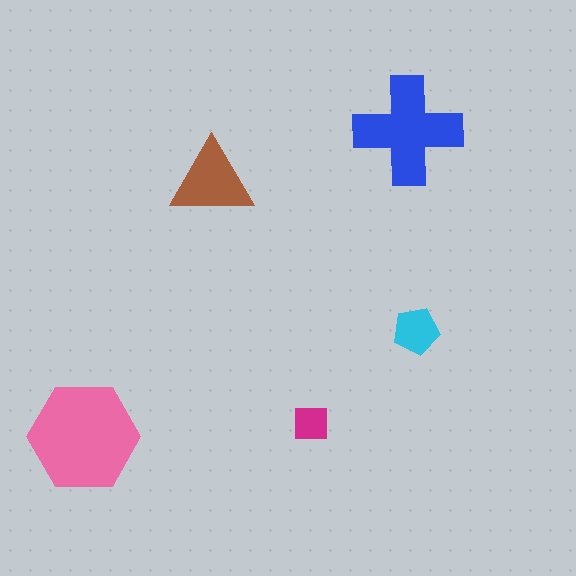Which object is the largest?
The pink hexagon.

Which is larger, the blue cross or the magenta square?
The blue cross.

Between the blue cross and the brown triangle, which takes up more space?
The blue cross.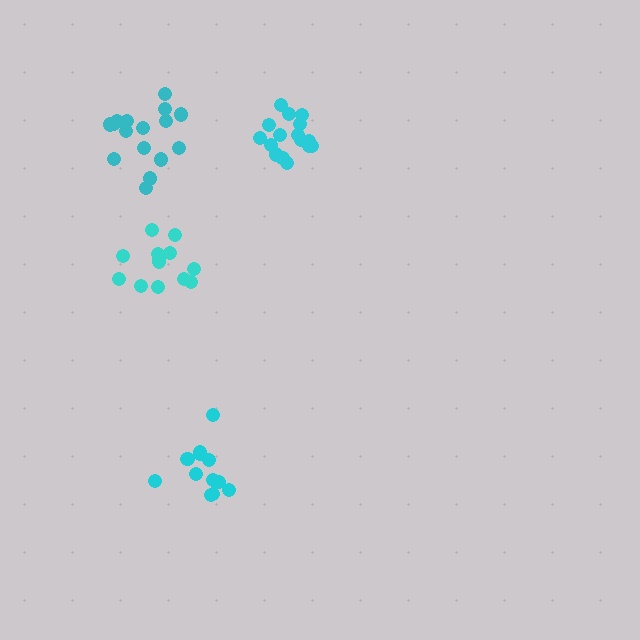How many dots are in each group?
Group 1: 12 dots, Group 2: 16 dots, Group 3: 13 dots, Group 4: 17 dots (58 total).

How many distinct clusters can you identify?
There are 4 distinct clusters.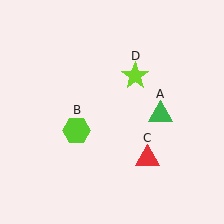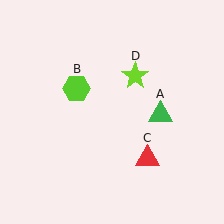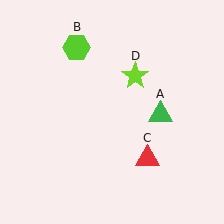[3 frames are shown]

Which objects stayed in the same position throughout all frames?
Green triangle (object A) and red triangle (object C) and lime star (object D) remained stationary.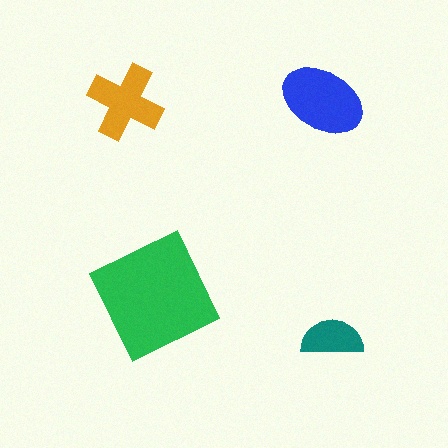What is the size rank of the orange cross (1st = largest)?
3rd.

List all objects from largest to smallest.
The green square, the blue ellipse, the orange cross, the teal semicircle.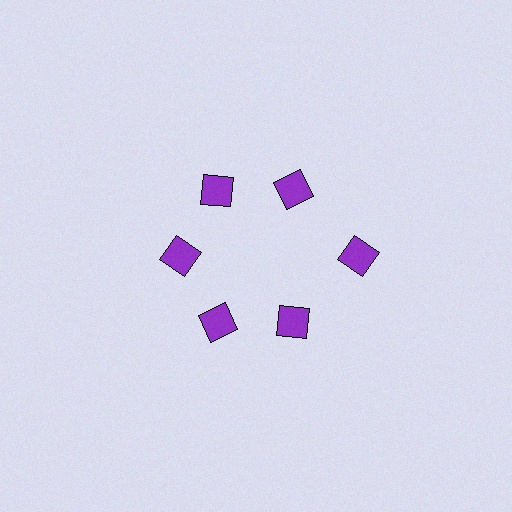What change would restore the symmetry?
The symmetry would be restored by moving it inward, back onto the ring so that all 6 diamonds sit at equal angles and equal distance from the center.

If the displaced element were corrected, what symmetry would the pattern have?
It would have 6-fold rotational symmetry — the pattern would map onto itself every 60 degrees.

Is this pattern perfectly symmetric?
No. The 6 purple diamonds are arranged in a ring, but one element near the 3 o'clock position is pushed outward from the center, breaking the 6-fold rotational symmetry.